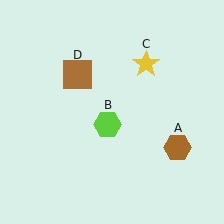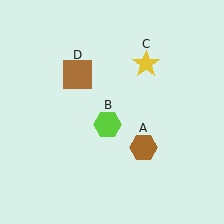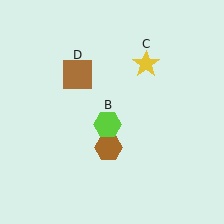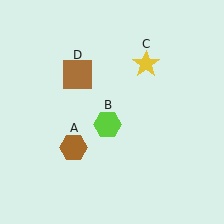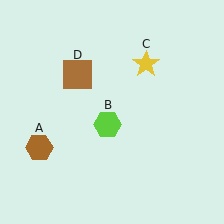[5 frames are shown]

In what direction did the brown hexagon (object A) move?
The brown hexagon (object A) moved left.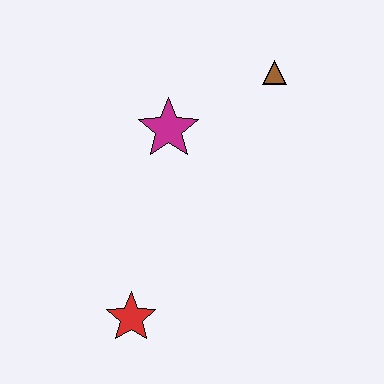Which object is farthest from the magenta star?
The red star is farthest from the magenta star.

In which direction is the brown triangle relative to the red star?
The brown triangle is above the red star.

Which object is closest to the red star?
The magenta star is closest to the red star.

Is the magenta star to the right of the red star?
Yes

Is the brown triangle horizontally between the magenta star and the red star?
No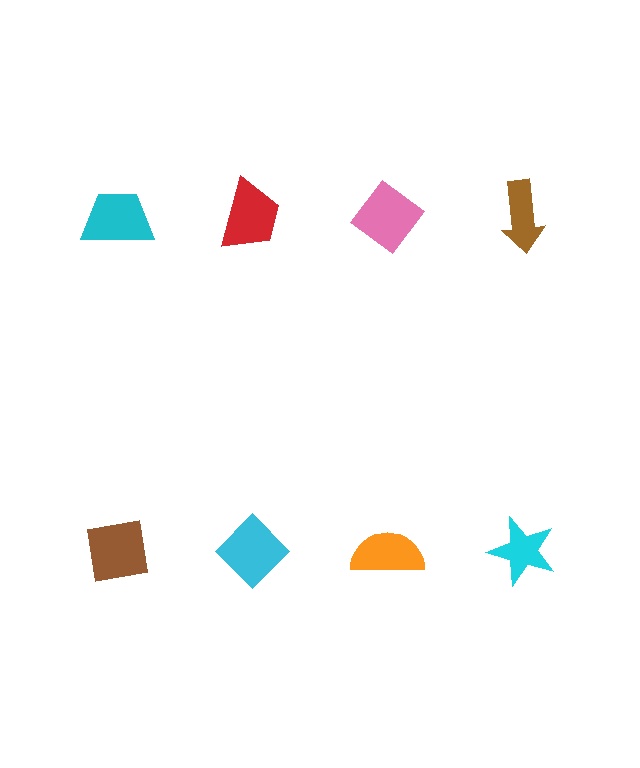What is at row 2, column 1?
A brown square.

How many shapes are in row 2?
4 shapes.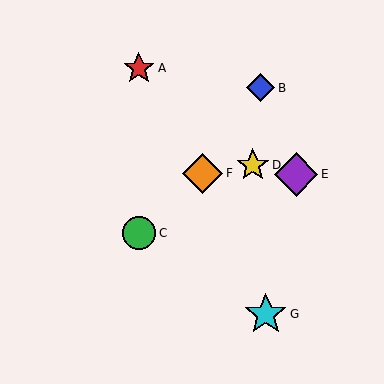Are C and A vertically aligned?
Yes, both are at x≈139.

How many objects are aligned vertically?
2 objects (A, C) are aligned vertically.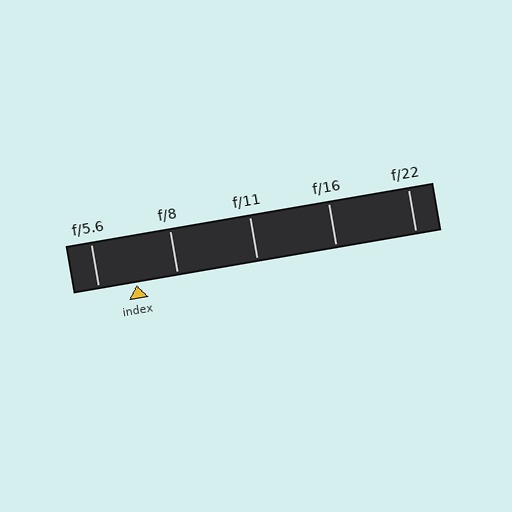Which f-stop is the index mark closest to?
The index mark is closest to f/5.6.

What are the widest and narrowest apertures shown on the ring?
The widest aperture shown is f/5.6 and the narrowest is f/22.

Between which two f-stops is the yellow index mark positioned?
The index mark is between f/5.6 and f/8.